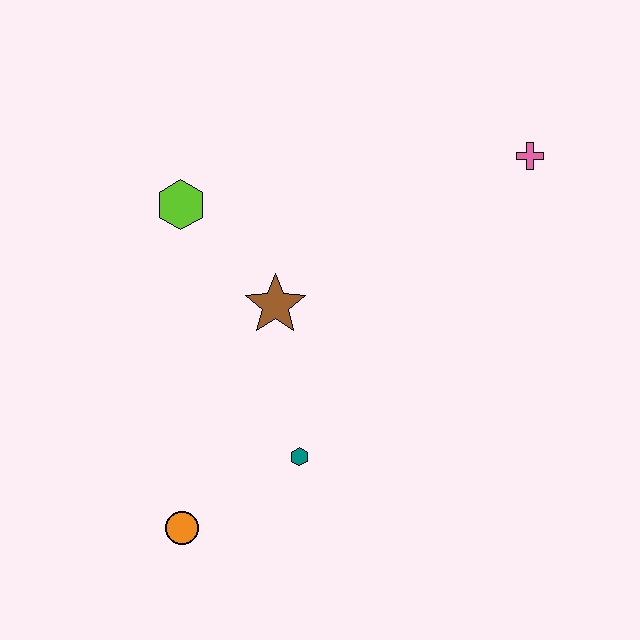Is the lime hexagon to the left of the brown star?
Yes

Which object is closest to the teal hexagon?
The orange circle is closest to the teal hexagon.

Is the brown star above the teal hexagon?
Yes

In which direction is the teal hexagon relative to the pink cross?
The teal hexagon is below the pink cross.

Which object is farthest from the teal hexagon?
The pink cross is farthest from the teal hexagon.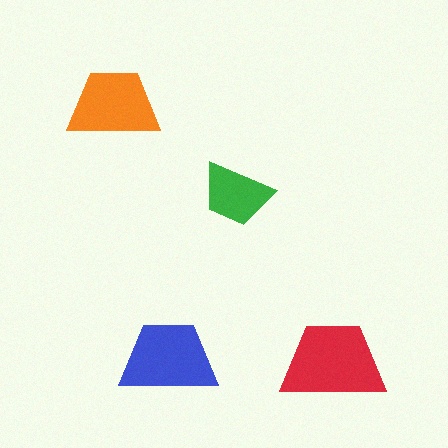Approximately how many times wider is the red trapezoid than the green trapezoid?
About 1.5 times wider.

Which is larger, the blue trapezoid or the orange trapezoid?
The blue one.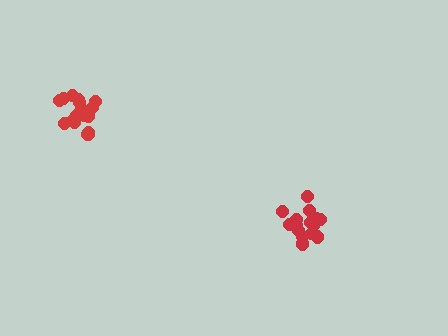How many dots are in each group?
Group 1: 16 dots, Group 2: 16 dots (32 total).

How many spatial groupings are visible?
There are 2 spatial groupings.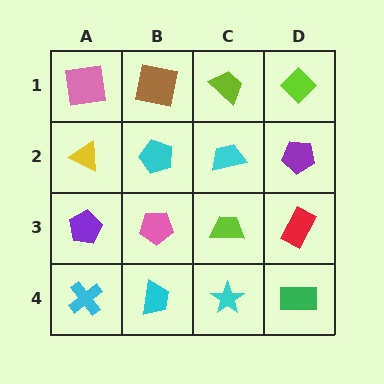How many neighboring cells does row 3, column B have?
4.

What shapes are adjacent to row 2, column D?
A lime diamond (row 1, column D), a red rectangle (row 3, column D), a cyan trapezoid (row 2, column C).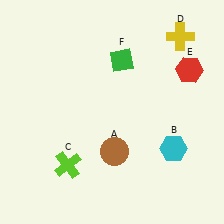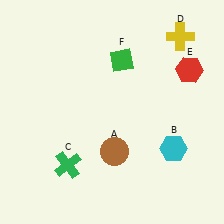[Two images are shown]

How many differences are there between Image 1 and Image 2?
There is 1 difference between the two images.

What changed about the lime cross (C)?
In Image 1, C is lime. In Image 2, it changed to green.